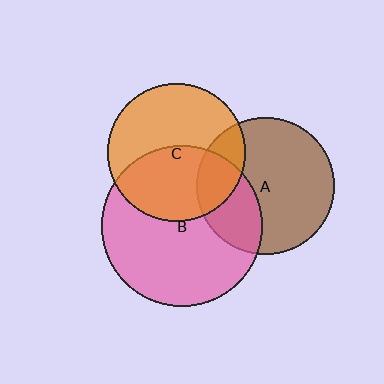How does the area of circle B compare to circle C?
Approximately 1.3 times.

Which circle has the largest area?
Circle B (pink).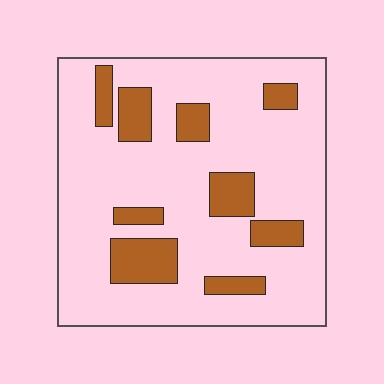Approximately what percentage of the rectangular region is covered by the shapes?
Approximately 20%.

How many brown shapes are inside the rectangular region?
9.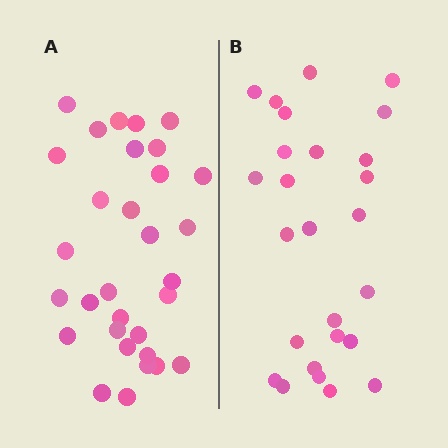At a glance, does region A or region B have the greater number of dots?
Region A (the left region) has more dots.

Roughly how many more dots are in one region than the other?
Region A has about 5 more dots than region B.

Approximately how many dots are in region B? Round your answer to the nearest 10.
About 30 dots. (The exact count is 26, which rounds to 30.)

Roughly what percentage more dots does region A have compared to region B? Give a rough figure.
About 20% more.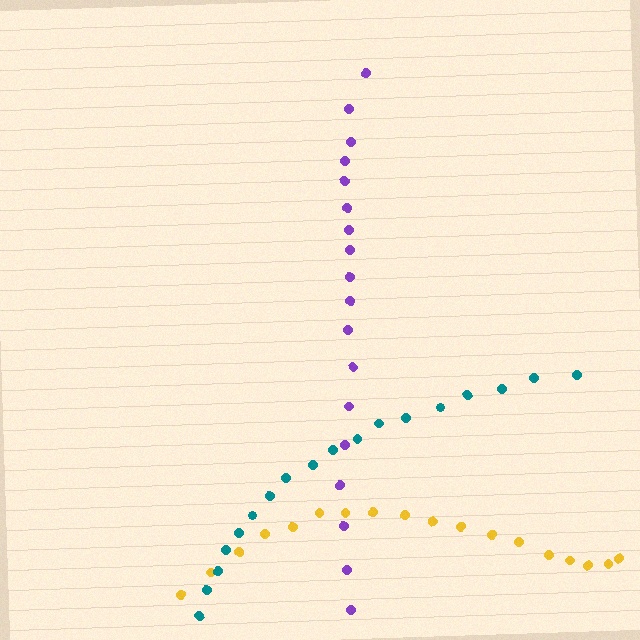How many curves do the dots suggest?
There are 3 distinct paths.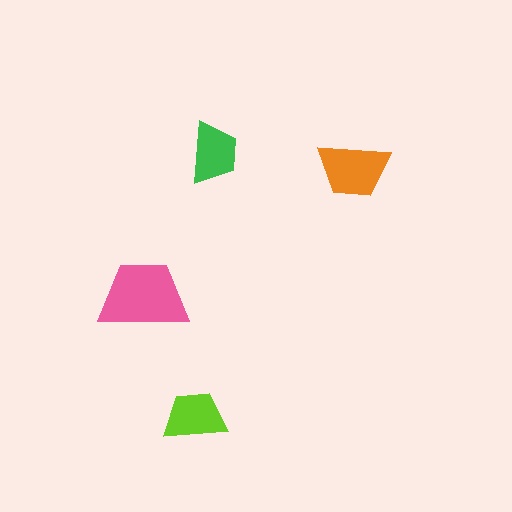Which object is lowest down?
The lime trapezoid is bottommost.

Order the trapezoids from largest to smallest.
the pink one, the orange one, the lime one, the green one.